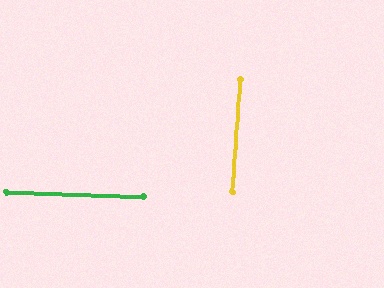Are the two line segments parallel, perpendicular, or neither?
Perpendicular — they meet at approximately 88°.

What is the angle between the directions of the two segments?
Approximately 88 degrees.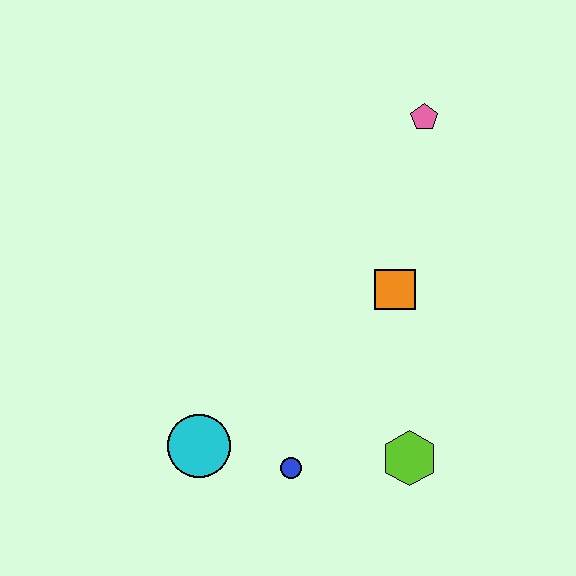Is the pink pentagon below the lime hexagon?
No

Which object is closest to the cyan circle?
The blue circle is closest to the cyan circle.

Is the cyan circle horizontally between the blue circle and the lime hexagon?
No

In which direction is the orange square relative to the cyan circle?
The orange square is to the right of the cyan circle.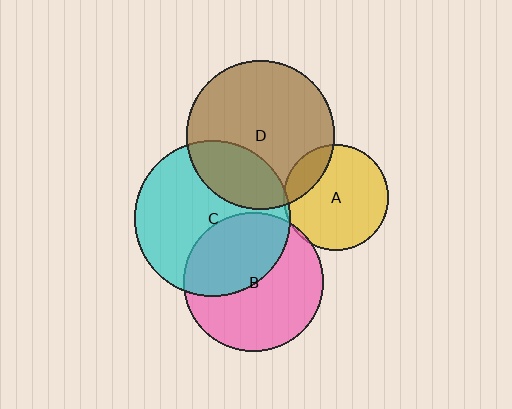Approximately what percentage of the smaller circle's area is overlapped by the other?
Approximately 40%.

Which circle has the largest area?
Circle C (cyan).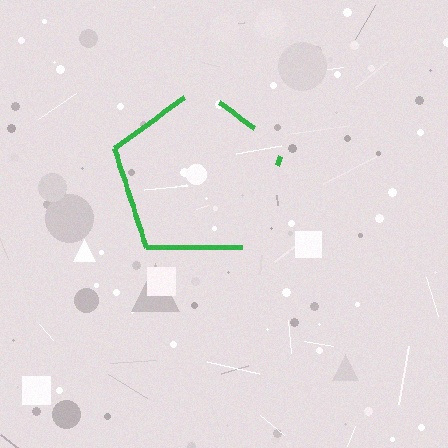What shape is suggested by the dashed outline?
The dashed outline suggests a pentagon.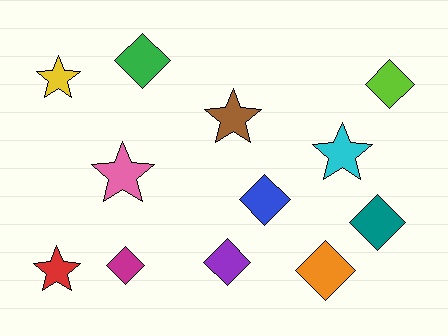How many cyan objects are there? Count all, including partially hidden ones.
There is 1 cyan object.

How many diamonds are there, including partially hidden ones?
There are 7 diamonds.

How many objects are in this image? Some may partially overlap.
There are 12 objects.